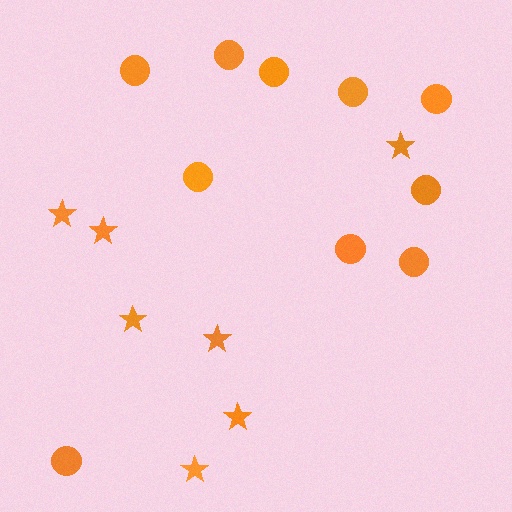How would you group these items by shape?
There are 2 groups: one group of circles (10) and one group of stars (7).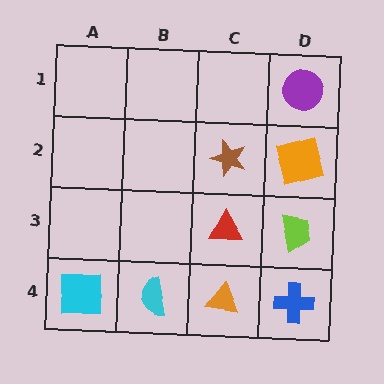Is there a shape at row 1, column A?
No, that cell is empty.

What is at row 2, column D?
An orange square.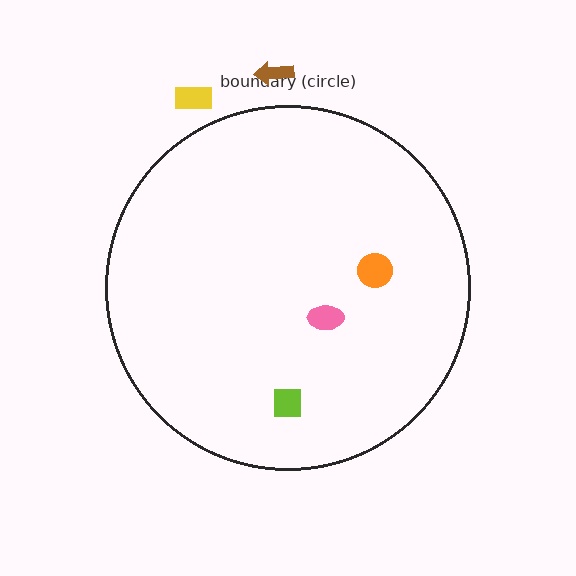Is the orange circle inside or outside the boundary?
Inside.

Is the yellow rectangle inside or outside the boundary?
Outside.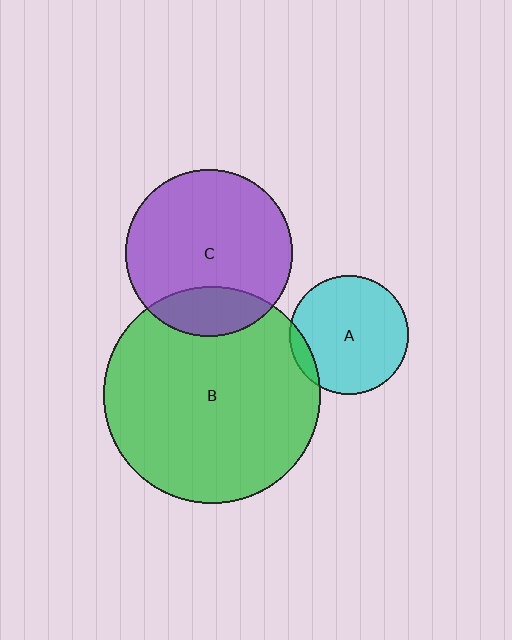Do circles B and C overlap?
Yes.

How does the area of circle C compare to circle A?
Approximately 2.0 times.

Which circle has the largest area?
Circle B (green).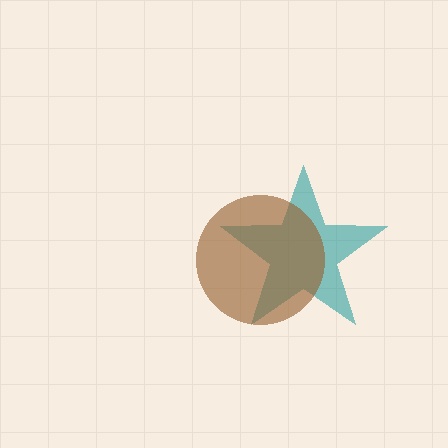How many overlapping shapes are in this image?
There are 2 overlapping shapes in the image.